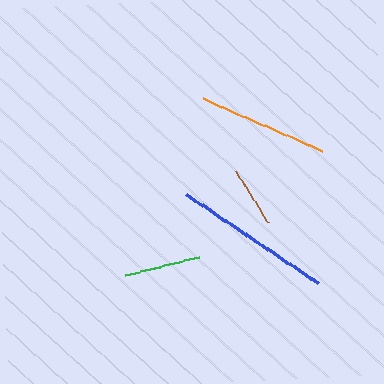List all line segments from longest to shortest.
From longest to shortest: blue, orange, green, brown.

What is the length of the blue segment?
The blue segment is approximately 161 pixels long.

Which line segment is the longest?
The blue line is the longest at approximately 161 pixels.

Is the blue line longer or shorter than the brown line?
The blue line is longer than the brown line.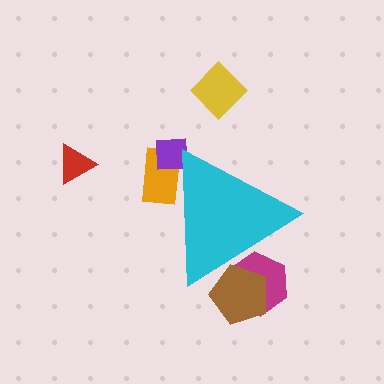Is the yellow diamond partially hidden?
No, the yellow diamond is fully visible.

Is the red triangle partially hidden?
No, the red triangle is fully visible.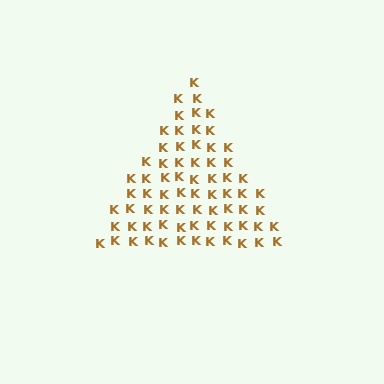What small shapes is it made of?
It is made of small letter K's.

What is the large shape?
The large shape is a triangle.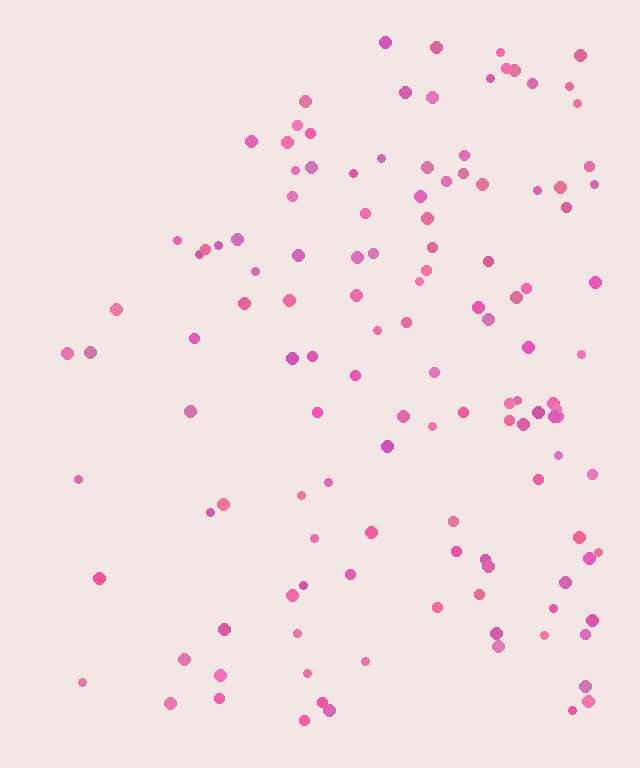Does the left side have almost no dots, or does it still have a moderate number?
Still a moderate number, just noticeably fewer than the right.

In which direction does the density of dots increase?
From left to right, with the right side densest.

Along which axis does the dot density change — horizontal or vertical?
Horizontal.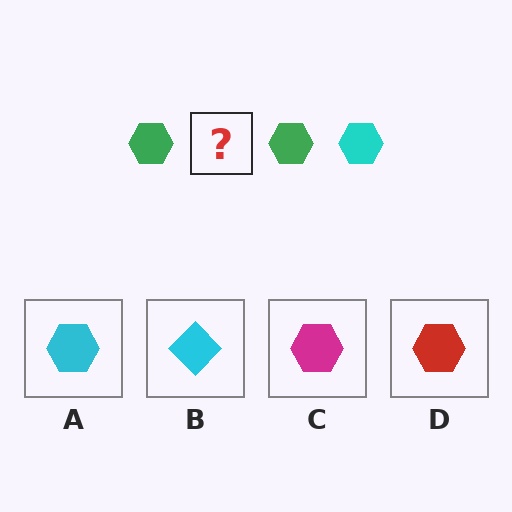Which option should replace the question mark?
Option A.